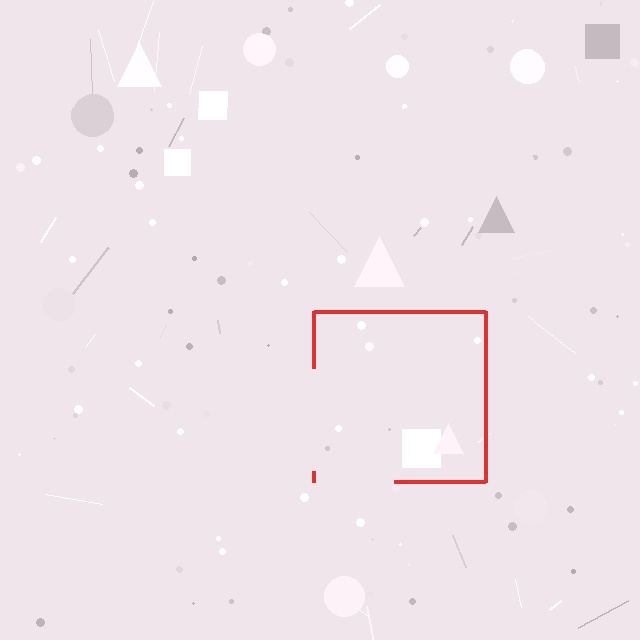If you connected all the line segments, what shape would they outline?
They would outline a square.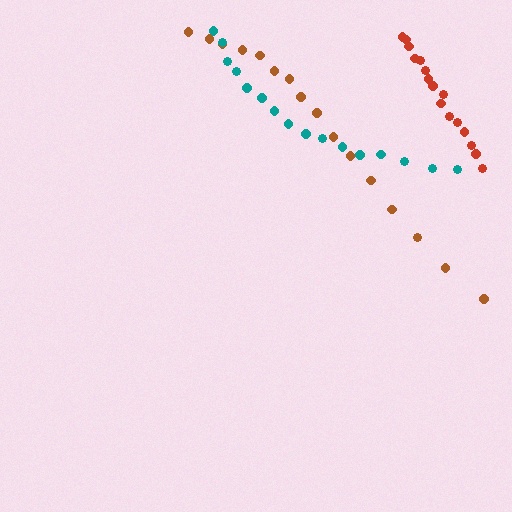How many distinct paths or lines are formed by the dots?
There are 3 distinct paths.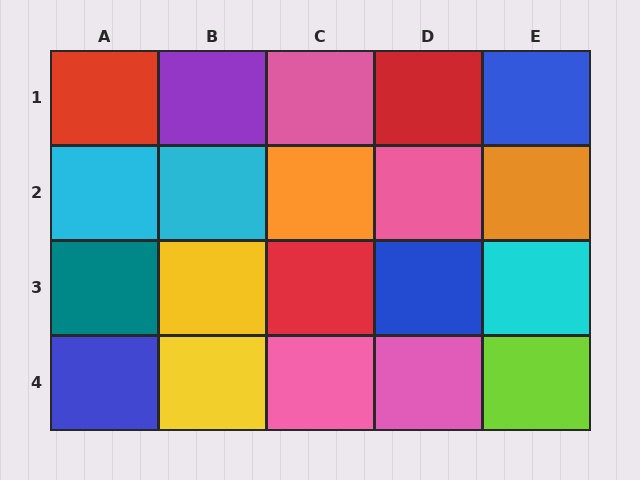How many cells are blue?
3 cells are blue.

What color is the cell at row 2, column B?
Cyan.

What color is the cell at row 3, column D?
Blue.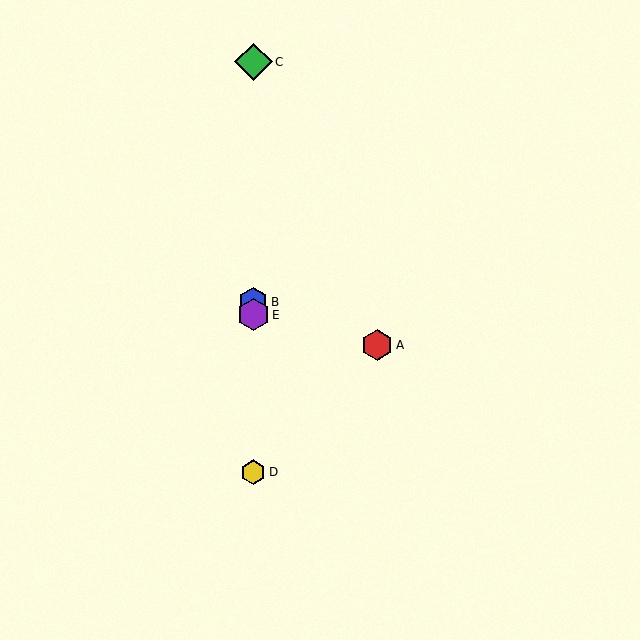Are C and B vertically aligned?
Yes, both are at x≈253.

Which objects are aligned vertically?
Objects B, C, D, E are aligned vertically.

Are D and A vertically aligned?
No, D is at x≈253 and A is at x≈377.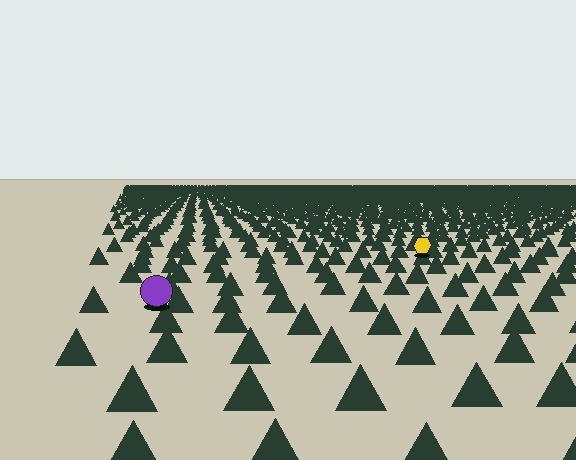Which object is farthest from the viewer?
The yellow hexagon is farthest from the viewer. It appears smaller and the ground texture around it is denser.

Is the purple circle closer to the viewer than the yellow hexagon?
Yes. The purple circle is closer — you can tell from the texture gradient: the ground texture is coarser near it.